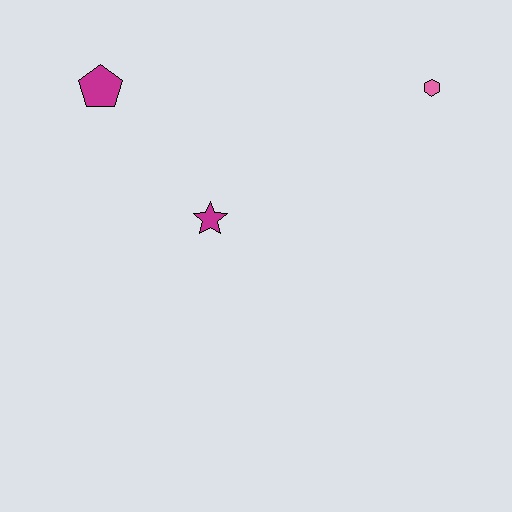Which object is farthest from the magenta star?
The pink hexagon is farthest from the magenta star.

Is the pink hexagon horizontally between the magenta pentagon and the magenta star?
No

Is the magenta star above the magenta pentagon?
No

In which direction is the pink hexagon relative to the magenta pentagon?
The pink hexagon is to the right of the magenta pentagon.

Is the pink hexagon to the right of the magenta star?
Yes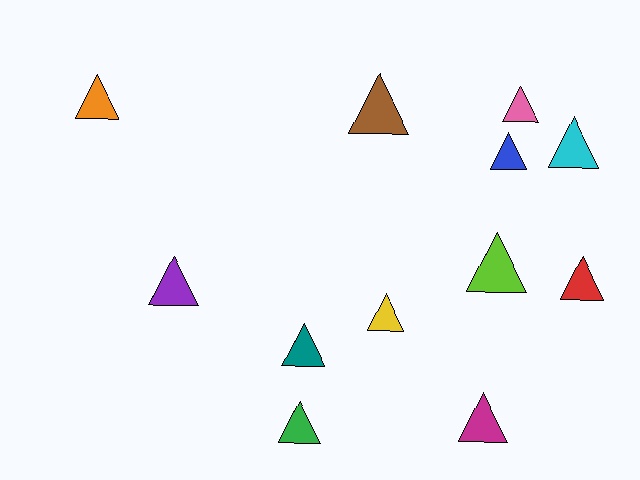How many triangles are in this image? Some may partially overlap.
There are 12 triangles.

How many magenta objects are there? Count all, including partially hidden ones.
There is 1 magenta object.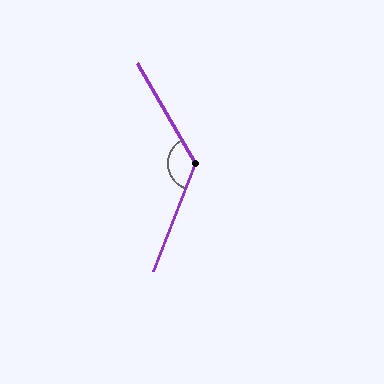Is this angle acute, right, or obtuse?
It is obtuse.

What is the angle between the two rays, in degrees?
Approximately 129 degrees.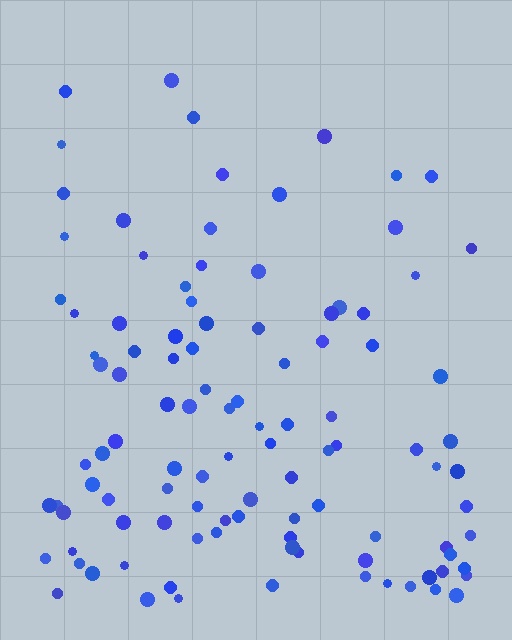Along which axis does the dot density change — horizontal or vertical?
Vertical.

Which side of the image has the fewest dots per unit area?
The top.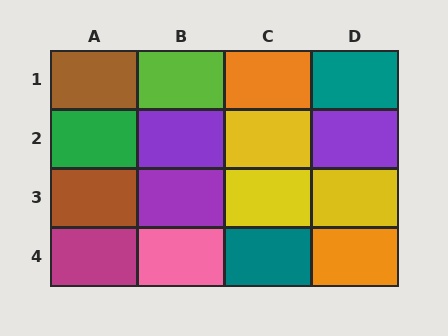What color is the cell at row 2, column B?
Purple.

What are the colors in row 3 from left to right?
Brown, purple, yellow, yellow.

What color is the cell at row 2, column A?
Green.